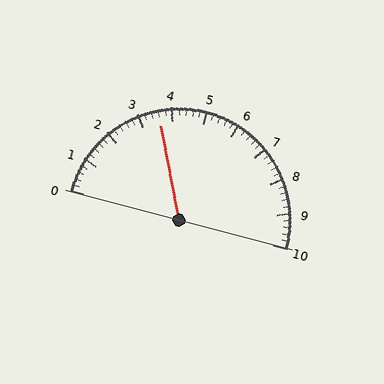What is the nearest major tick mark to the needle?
The nearest major tick mark is 4.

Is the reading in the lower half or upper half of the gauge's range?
The reading is in the lower half of the range (0 to 10).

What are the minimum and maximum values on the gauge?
The gauge ranges from 0 to 10.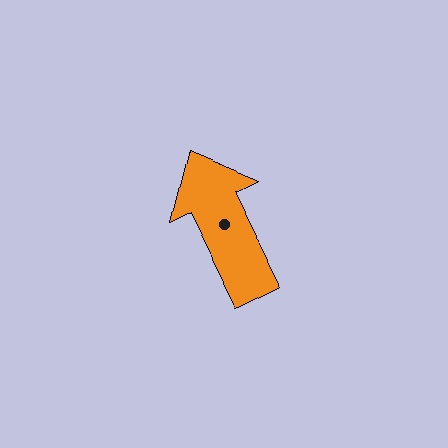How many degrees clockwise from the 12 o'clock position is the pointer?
Approximately 333 degrees.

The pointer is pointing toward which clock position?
Roughly 11 o'clock.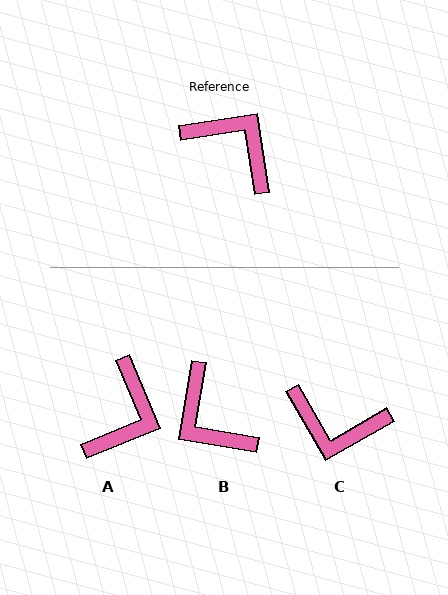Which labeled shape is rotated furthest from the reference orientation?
B, about 162 degrees away.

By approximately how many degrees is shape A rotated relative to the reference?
Approximately 76 degrees clockwise.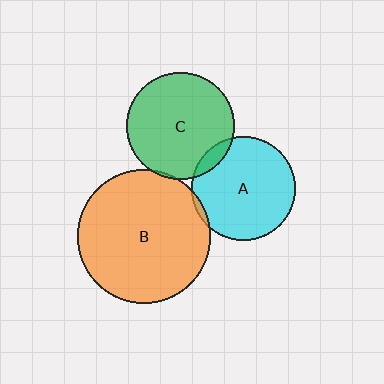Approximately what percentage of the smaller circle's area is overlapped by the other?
Approximately 10%.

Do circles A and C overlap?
Yes.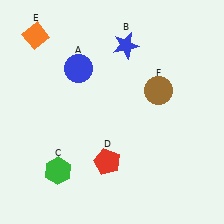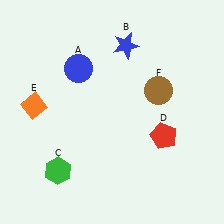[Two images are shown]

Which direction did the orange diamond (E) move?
The orange diamond (E) moved down.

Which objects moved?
The objects that moved are: the red pentagon (D), the orange diamond (E).